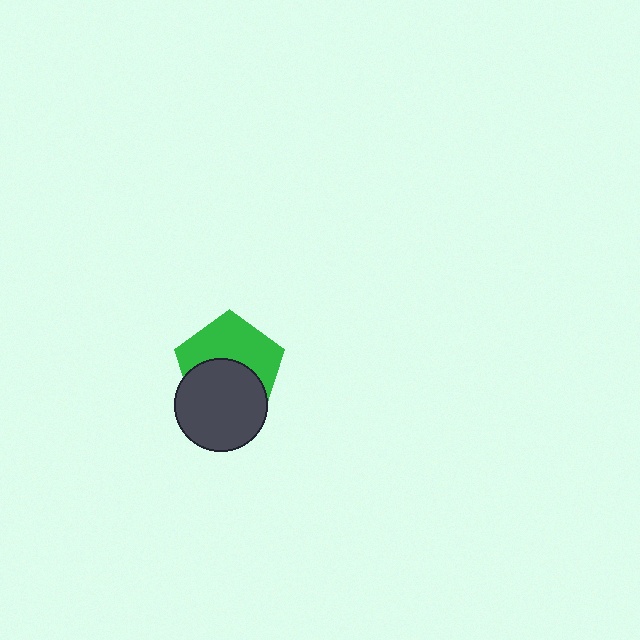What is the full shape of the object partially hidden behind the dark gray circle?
The partially hidden object is a green pentagon.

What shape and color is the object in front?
The object in front is a dark gray circle.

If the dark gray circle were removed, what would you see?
You would see the complete green pentagon.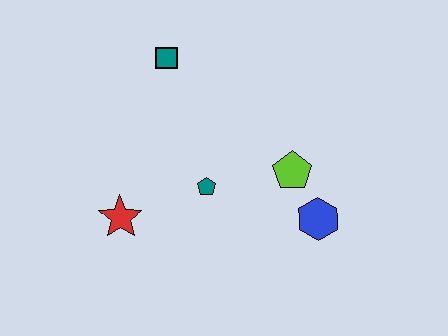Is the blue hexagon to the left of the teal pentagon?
No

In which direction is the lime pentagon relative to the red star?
The lime pentagon is to the right of the red star.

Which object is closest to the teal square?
The teal pentagon is closest to the teal square.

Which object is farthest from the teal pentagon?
The teal square is farthest from the teal pentagon.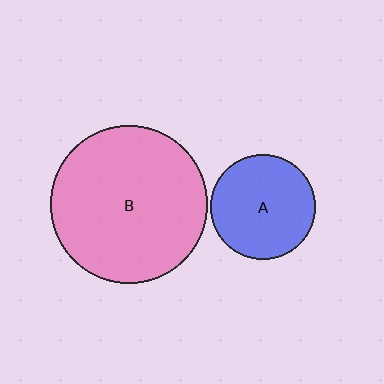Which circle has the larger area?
Circle B (pink).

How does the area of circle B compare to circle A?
Approximately 2.2 times.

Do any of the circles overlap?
No, none of the circles overlap.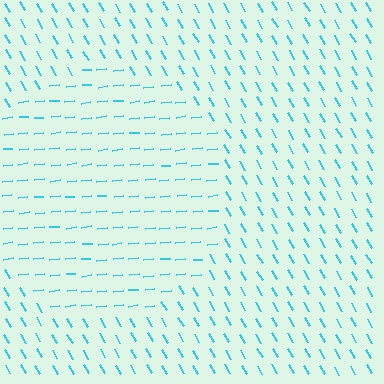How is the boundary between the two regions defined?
The boundary is defined purely by a change in line orientation (approximately 66 degrees difference). All lines are the same color and thickness.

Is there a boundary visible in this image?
Yes, there is a texture boundary formed by a change in line orientation.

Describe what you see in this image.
The image is filled with small cyan line segments. A circle region in the image has lines oriented differently from the surrounding lines, creating a visible texture boundary.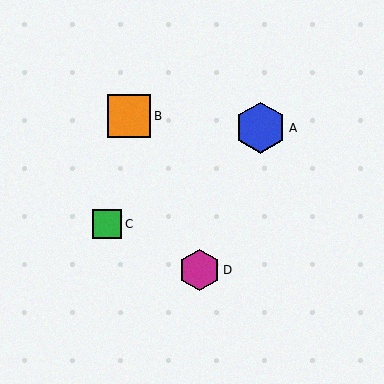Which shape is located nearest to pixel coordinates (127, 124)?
The orange square (labeled B) at (129, 116) is nearest to that location.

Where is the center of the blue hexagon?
The center of the blue hexagon is at (260, 128).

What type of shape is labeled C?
Shape C is a green square.